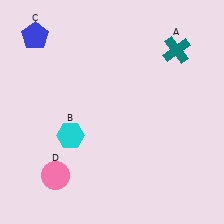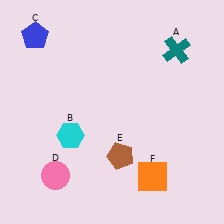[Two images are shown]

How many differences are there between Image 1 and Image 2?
There are 2 differences between the two images.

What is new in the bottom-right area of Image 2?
An orange square (F) was added in the bottom-right area of Image 2.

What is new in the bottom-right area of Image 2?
A brown pentagon (E) was added in the bottom-right area of Image 2.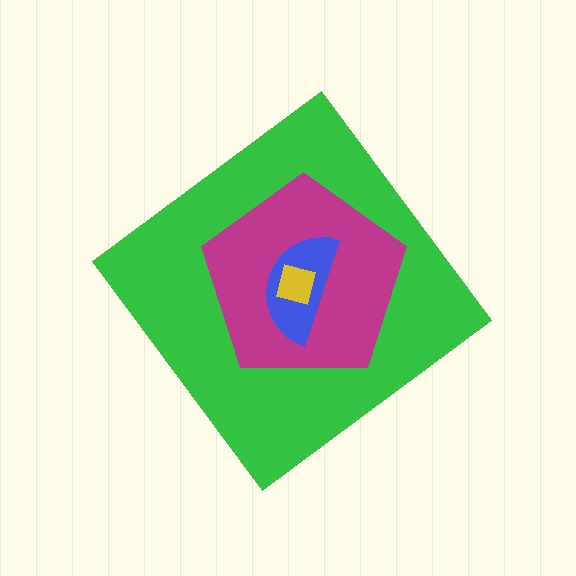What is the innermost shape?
The yellow square.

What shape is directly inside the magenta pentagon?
The blue semicircle.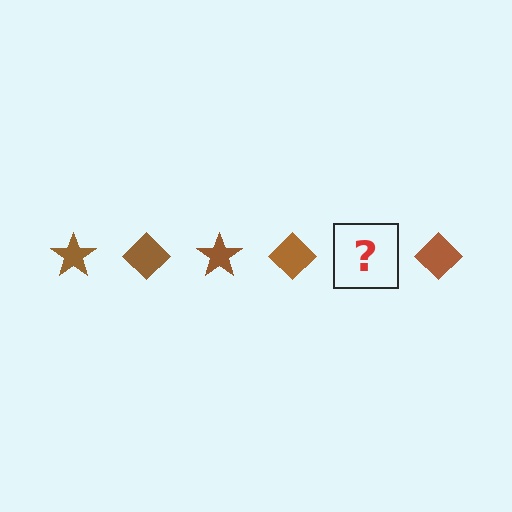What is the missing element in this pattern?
The missing element is a brown star.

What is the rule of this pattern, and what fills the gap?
The rule is that the pattern cycles through star, diamond shapes in brown. The gap should be filled with a brown star.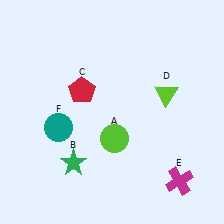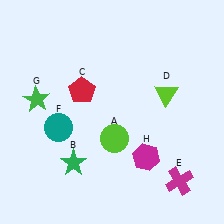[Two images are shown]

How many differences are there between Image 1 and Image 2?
There are 2 differences between the two images.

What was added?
A green star (G), a magenta hexagon (H) were added in Image 2.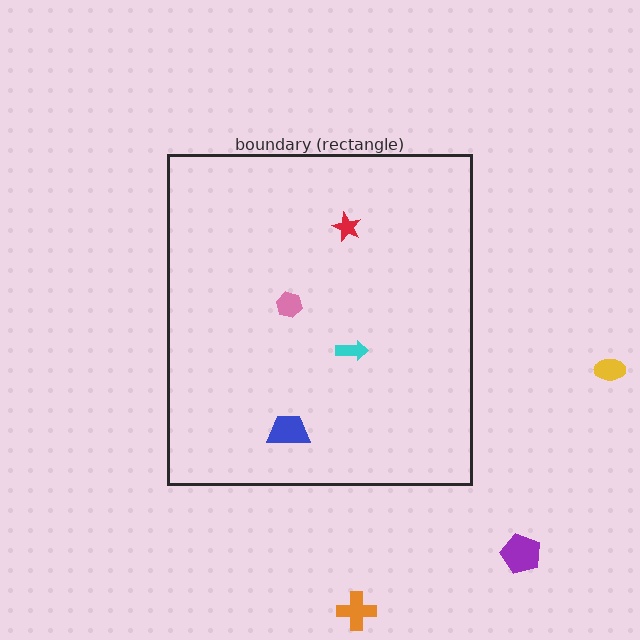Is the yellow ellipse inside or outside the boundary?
Outside.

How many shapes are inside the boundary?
4 inside, 3 outside.